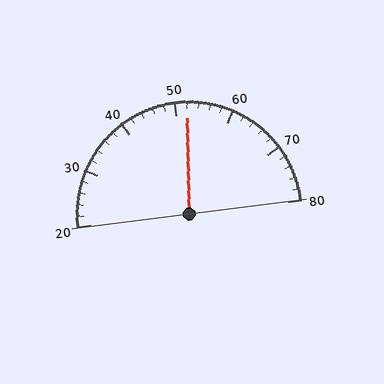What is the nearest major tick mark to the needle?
The nearest major tick mark is 50.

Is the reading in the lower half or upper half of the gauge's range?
The reading is in the upper half of the range (20 to 80).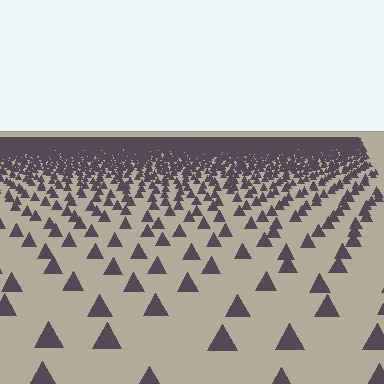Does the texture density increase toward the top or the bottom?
Density increases toward the top.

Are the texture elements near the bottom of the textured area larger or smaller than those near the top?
Larger. Near the bottom, elements are closer to the viewer and appear at a bigger on-screen size.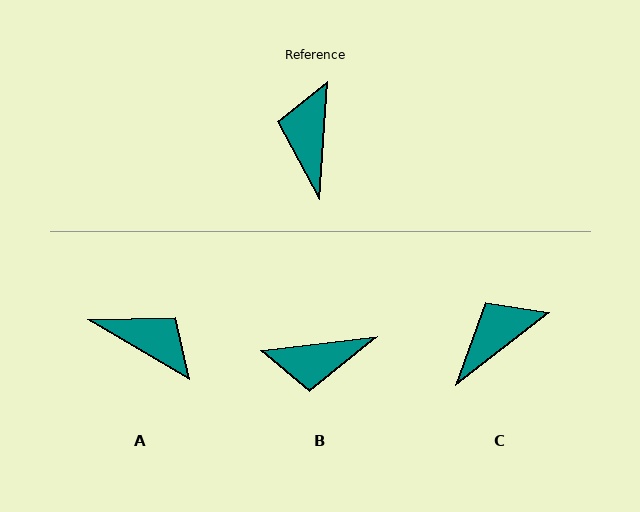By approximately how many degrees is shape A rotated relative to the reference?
Approximately 117 degrees clockwise.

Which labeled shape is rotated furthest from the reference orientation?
A, about 117 degrees away.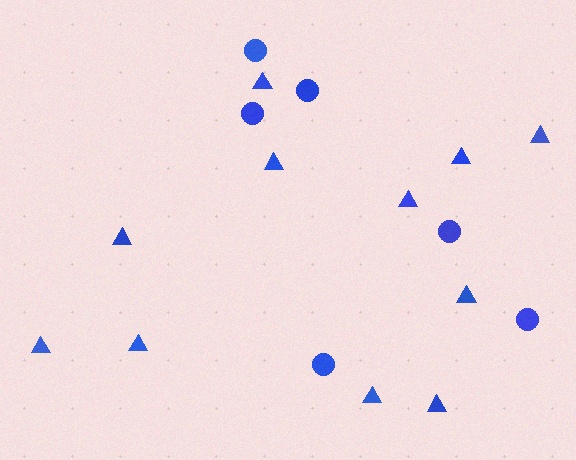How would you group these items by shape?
There are 2 groups: one group of circles (6) and one group of triangles (11).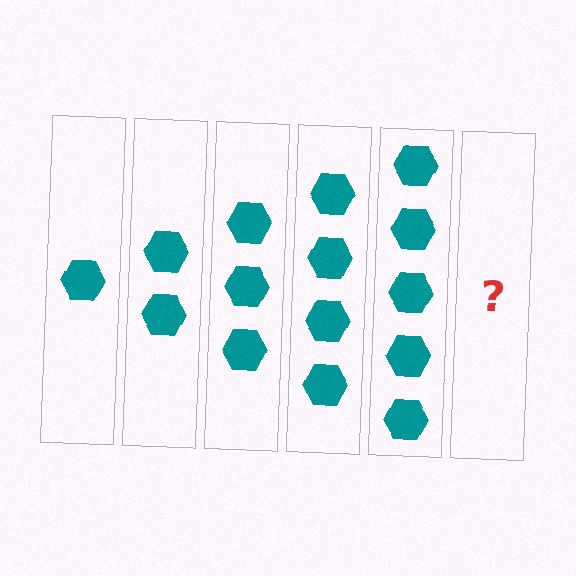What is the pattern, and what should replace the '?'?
The pattern is that each step adds one more hexagon. The '?' should be 6 hexagons.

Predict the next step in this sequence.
The next step is 6 hexagons.